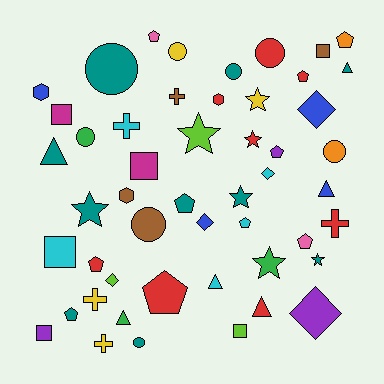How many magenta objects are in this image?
There are 2 magenta objects.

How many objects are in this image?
There are 50 objects.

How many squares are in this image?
There are 6 squares.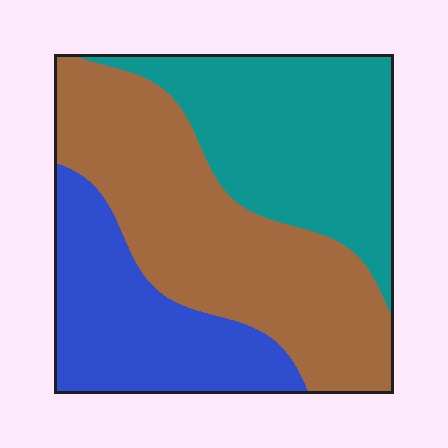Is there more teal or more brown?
Brown.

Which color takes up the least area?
Blue, at roughly 25%.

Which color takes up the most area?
Brown, at roughly 45%.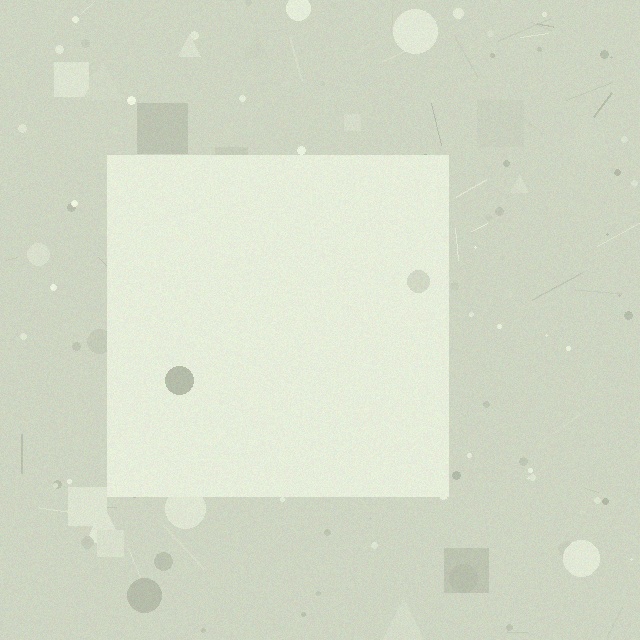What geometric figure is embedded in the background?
A square is embedded in the background.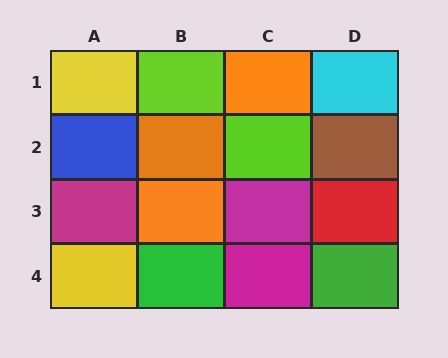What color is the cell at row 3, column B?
Orange.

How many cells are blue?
1 cell is blue.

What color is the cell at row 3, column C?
Magenta.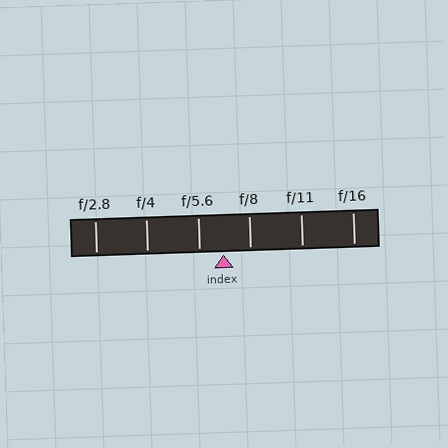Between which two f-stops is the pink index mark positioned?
The index mark is between f/5.6 and f/8.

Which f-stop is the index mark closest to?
The index mark is closest to f/5.6.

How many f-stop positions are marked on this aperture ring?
There are 6 f-stop positions marked.